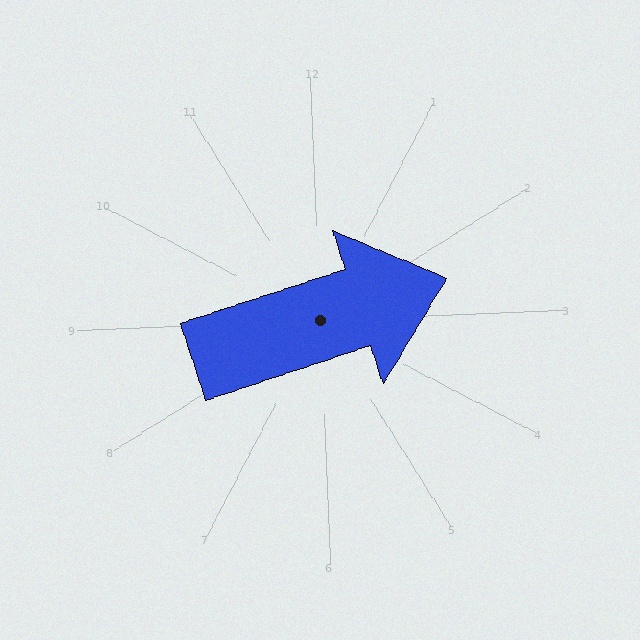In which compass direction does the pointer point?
East.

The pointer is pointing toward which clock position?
Roughly 2 o'clock.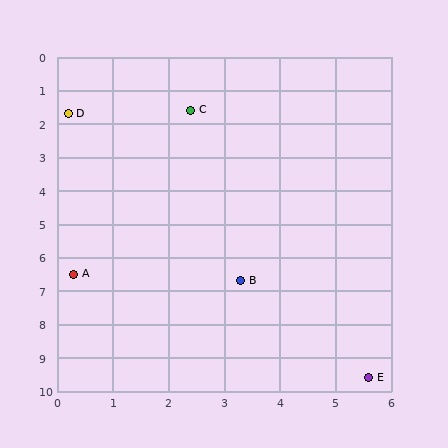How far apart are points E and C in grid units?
Points E and C are about 8.6 grid units apart.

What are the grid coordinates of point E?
Point E is at approximately (5.6, 9.6).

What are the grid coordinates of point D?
Point D is at approximately (0.2, 1.7).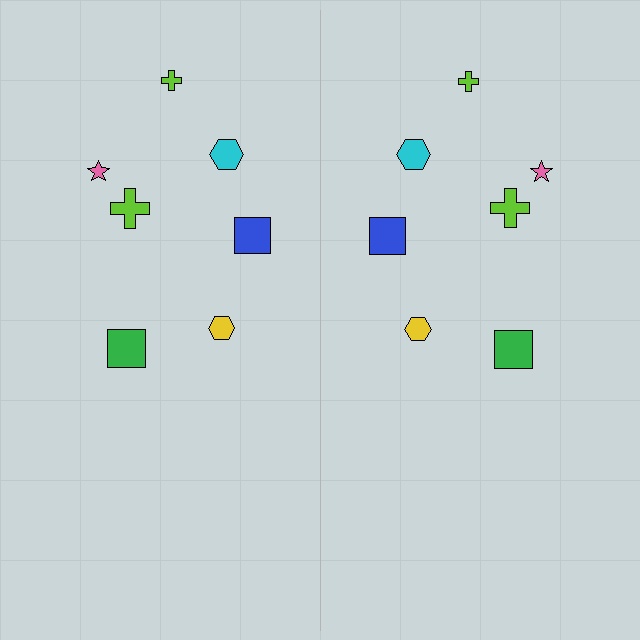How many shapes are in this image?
There are 14 shapes in this image.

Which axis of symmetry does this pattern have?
The pattern has a vertical axis of symmetry running through the center of the image.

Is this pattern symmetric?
Yes, this pattern has bilateral (reflection) symmetry.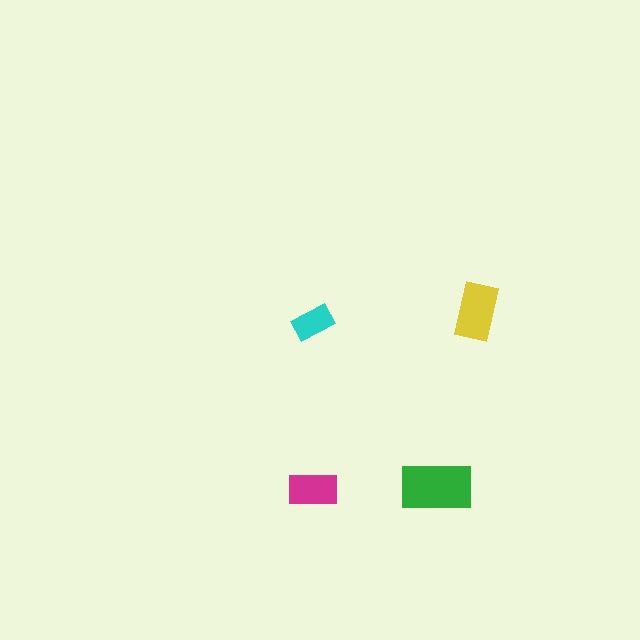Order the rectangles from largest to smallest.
the green one, the yellow one, the magenta one, the cyan one.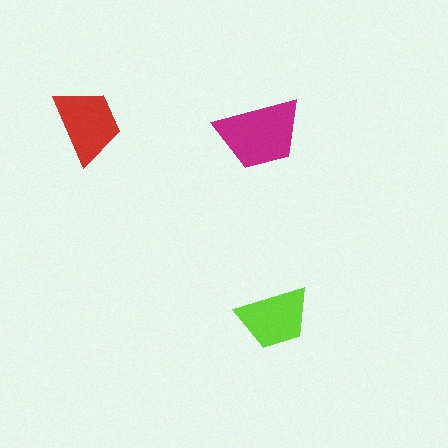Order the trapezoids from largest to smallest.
the magenta one, the red one, the lime one.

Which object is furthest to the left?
The red trapezoid is leftmost.